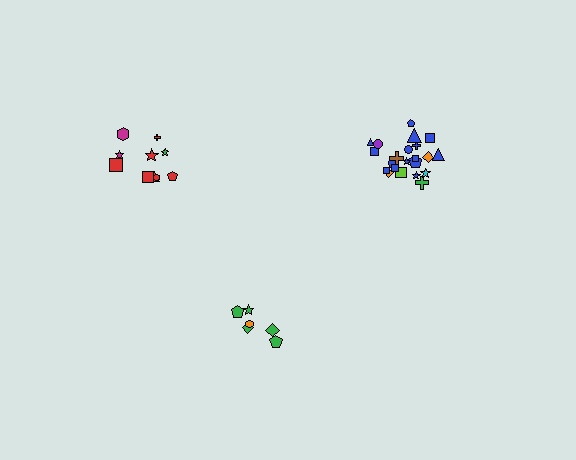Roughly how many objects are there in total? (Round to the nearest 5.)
Roughly 40 objects in total.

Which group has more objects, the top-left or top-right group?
The top-right group.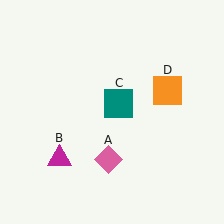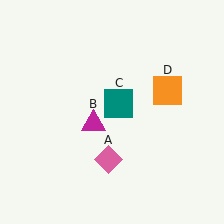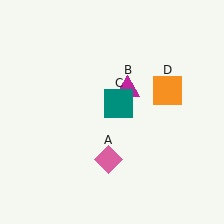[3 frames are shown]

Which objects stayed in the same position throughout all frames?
Pink diamond (object A) and teal square (object C) and orange square (object D) remained stationary.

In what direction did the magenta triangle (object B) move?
The magenta triangle (object B) moved up and to the right.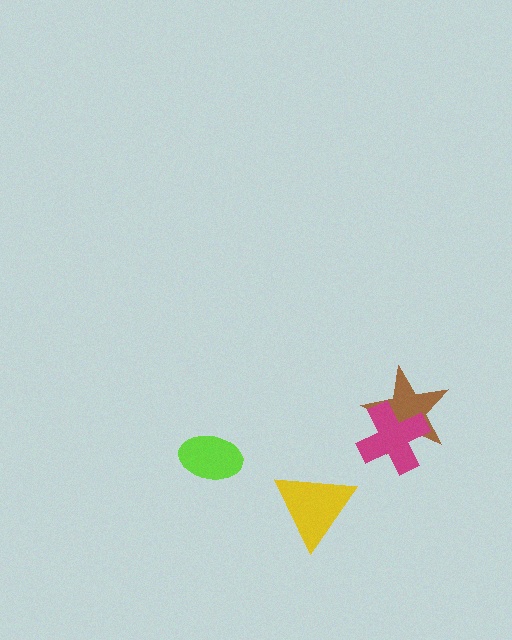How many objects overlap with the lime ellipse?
0 objects overlap with the lime ellipse.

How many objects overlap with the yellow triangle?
0 objects overlap with the yellow triangle.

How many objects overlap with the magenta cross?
1 object overlaps with the magenta cross.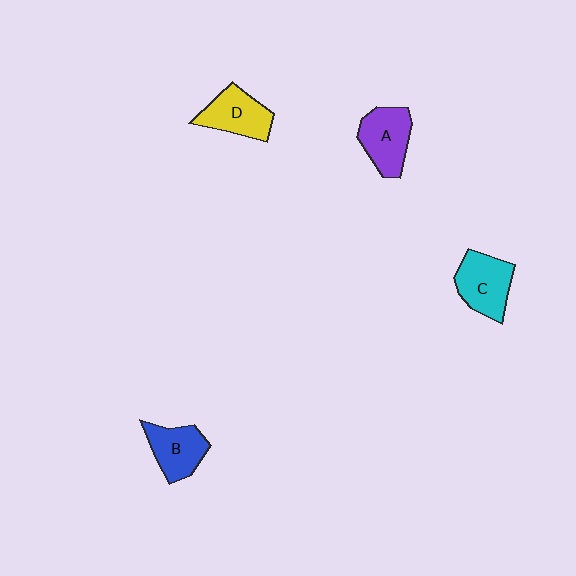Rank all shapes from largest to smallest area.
From largest to smallest: C (cyan), A (purple), D (yellow), B (blue).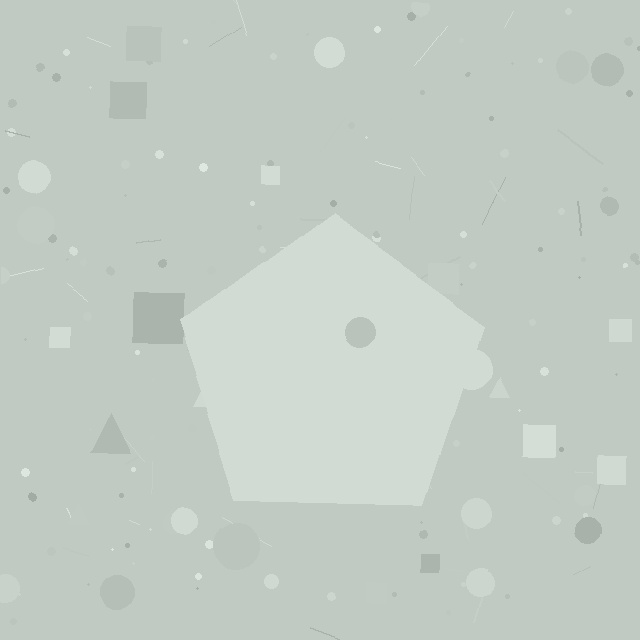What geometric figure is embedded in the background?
A pentagon is embedded in the background.